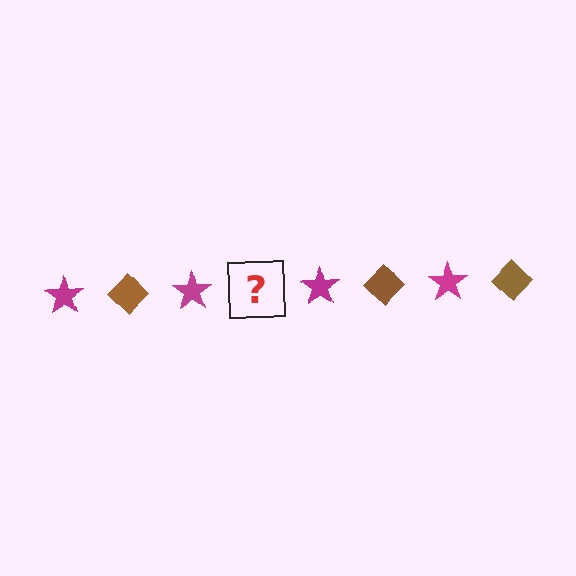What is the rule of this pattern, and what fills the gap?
The rule is that the pattern alternates between magenta star and brown diamond. The gap should be filled with a brown diamond.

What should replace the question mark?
The question mark should be replaced with a brown diamond.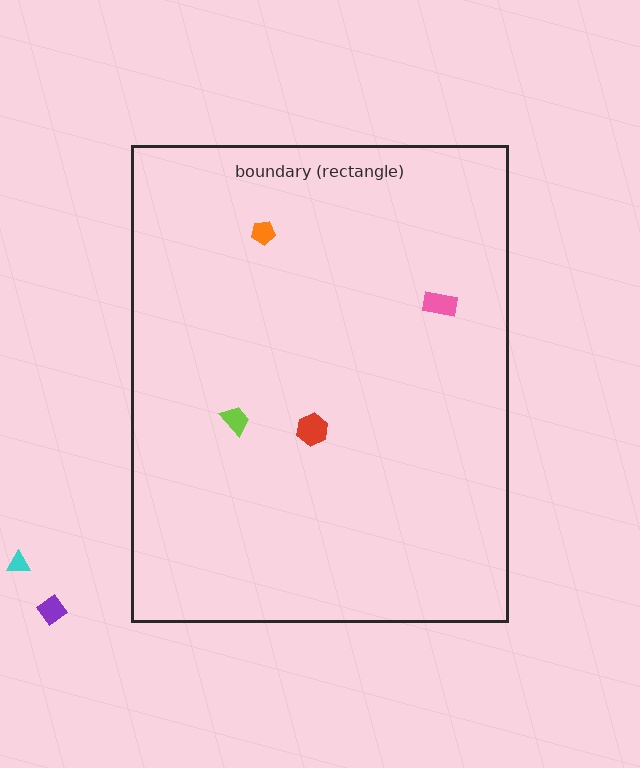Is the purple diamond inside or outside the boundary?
Outside.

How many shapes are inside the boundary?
4 inside, 2 outside.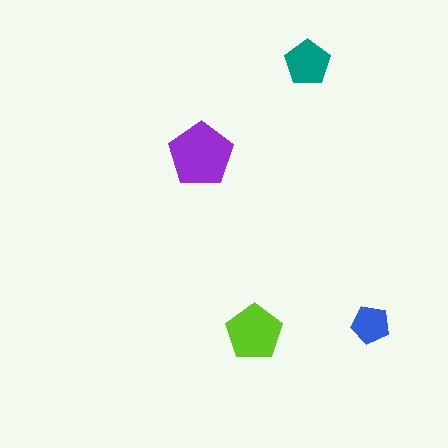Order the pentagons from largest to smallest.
the purple one, the lime one, the teal one, the blue one.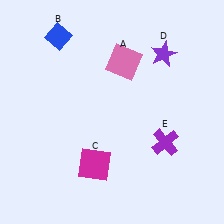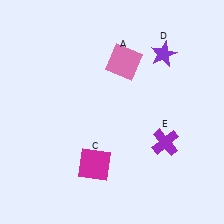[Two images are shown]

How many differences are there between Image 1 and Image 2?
There is 1 difference between the two images.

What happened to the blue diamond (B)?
The blue diamond (B) was removed in Image 2. It was in the top-left area of Image 1.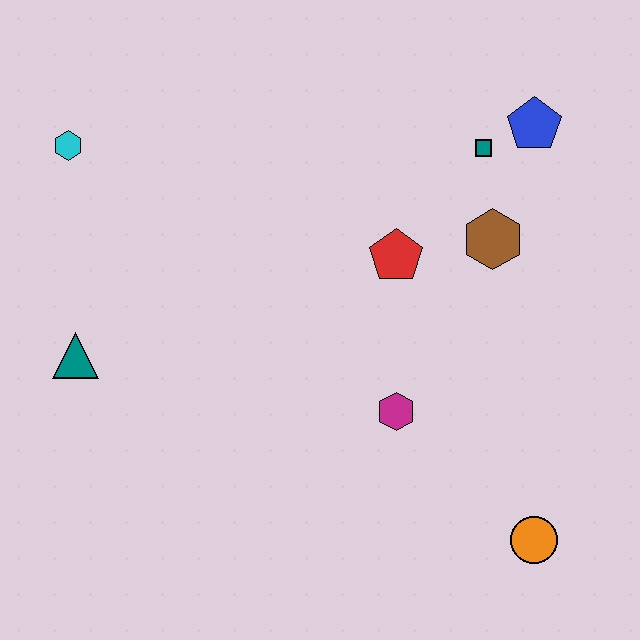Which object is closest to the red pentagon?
The brown hexagon is closest to the red pentagon.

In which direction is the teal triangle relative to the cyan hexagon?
The teal triangle is below the cyan hexagon.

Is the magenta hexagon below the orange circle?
No